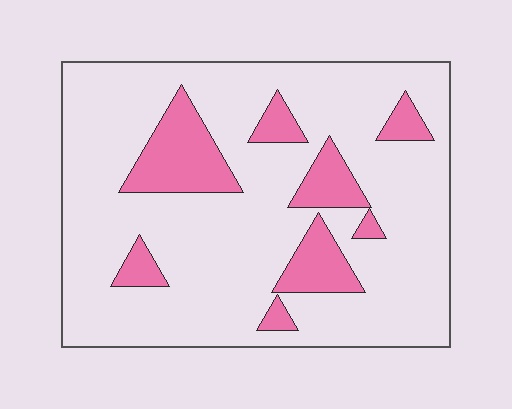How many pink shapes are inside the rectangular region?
8.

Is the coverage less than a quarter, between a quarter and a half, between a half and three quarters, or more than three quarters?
Less than a quarter.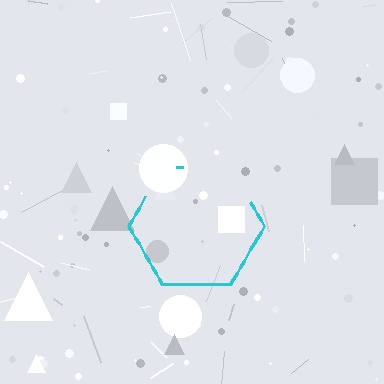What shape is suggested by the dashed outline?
The dashed outline suggests a hexagon.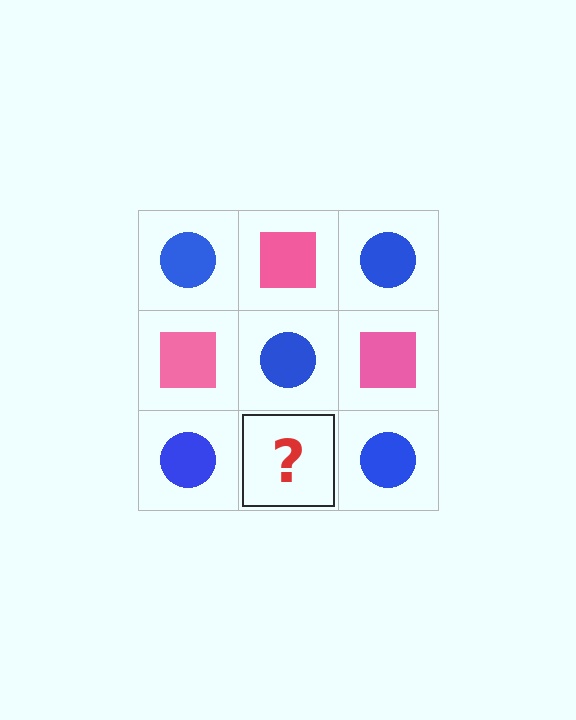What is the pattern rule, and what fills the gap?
The rule is that it alternates blue circle and pink square in a checkerboard pattern. The gap should be filled with a pink square.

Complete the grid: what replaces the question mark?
The question mark should be replaced with a pink square.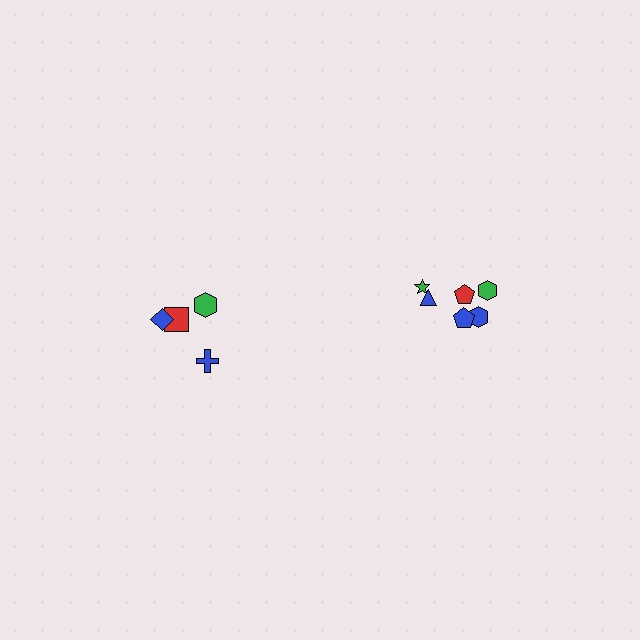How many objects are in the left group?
There are 4 objects.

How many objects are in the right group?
There are 6 objects.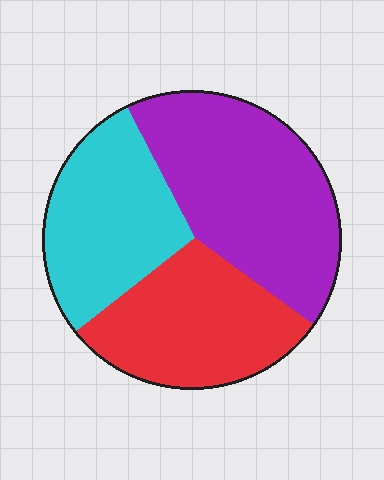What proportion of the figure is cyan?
Cyan takes up between a sixth and a third of the figure.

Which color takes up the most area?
Purple, at roughly 40%.